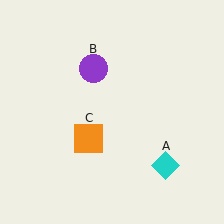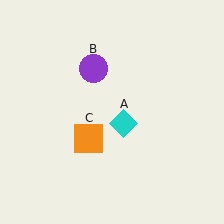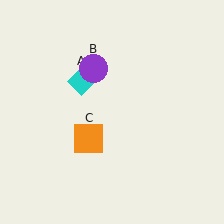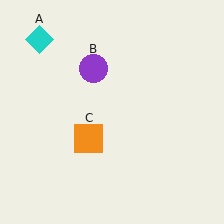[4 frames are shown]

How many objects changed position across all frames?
1 object changed position: cyan diamond (object A).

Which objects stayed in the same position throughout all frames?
Purple circle (object B) and orange square (object C) remained stationary.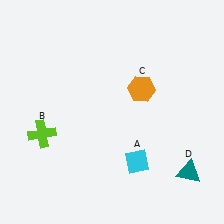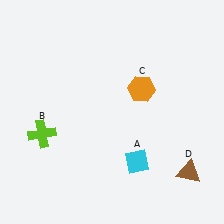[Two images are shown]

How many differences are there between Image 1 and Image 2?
There is 1 difference between the two images.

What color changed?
The triangle (D) changed from teal in Image 1 to brown in Image 2.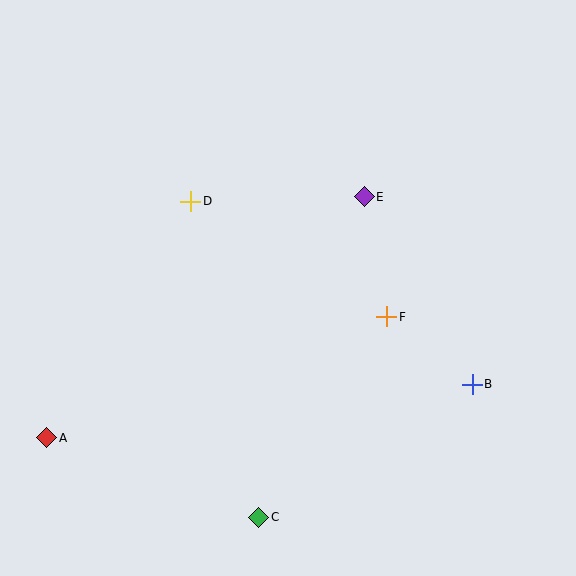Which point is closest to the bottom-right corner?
Point B is closest to the bottom-right corner.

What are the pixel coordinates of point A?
Point A is at (47, 438).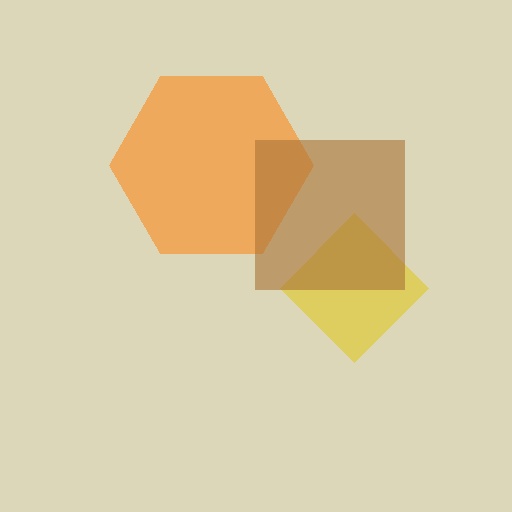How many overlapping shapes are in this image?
There are 3 overlapping shapes in the image.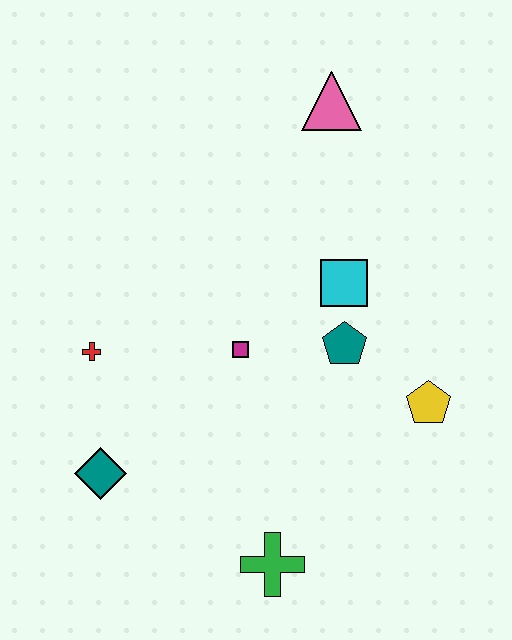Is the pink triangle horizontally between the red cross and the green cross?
No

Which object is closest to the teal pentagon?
The cyan square is closest to the teal pentagon.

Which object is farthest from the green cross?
The pink triangle is farthest from the green cross.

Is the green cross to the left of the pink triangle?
Yes